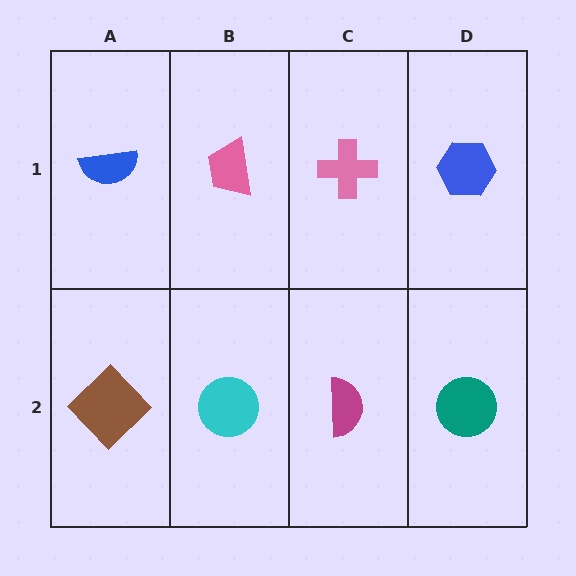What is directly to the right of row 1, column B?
A pink cross.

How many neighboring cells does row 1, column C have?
3.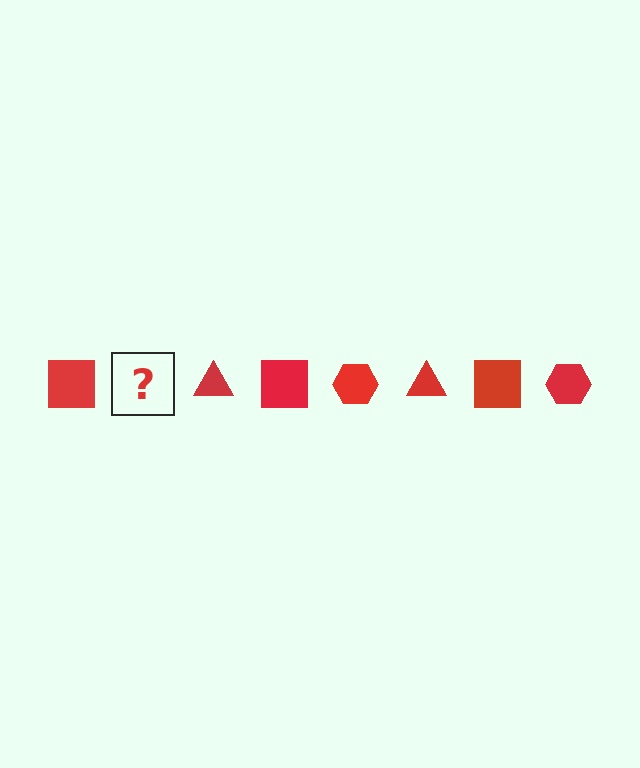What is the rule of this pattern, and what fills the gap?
The rule is that the pattern cycles through square, hexagon, triangle shapes in red. The gap should be filled with a red hexagon.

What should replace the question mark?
The question mark should be replaced with a red hexagon.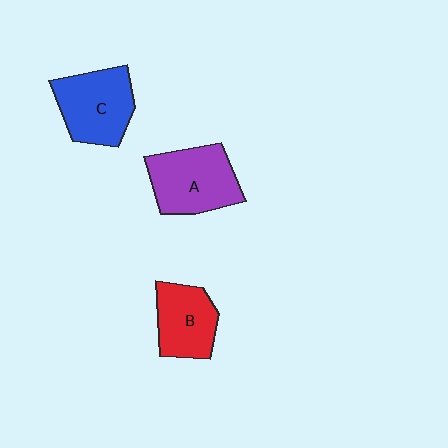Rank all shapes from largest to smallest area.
From largest to smallest: A (purple), C (blue), B (red).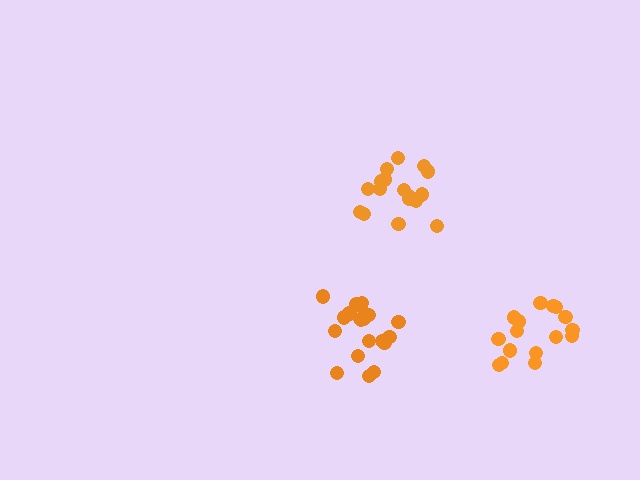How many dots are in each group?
Group 1: 17 dots, Group 2: 17 dots, Group 3: 20 dots (54 total).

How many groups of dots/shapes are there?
There are 3 groups.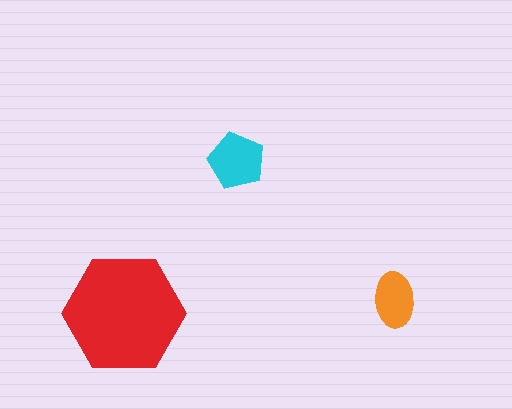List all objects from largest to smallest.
The red hexagon, the cyan pentagon, the orange ellipse.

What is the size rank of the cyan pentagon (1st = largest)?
2nd.